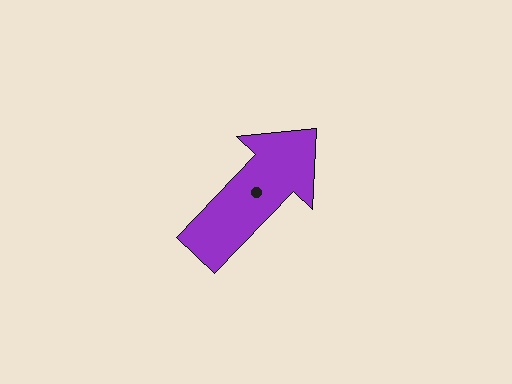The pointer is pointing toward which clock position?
Roughly 1 o'clock.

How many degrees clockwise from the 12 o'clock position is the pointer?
Approximately 44 degrees.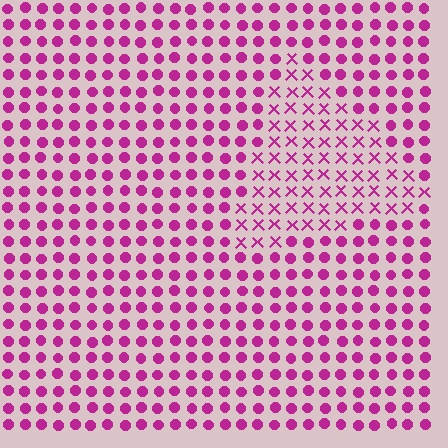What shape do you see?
I see a triangle.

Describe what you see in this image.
The image is filled with small magenta elements arranged in a uniform grid. A triangle-shaped region contains X marks, while the surrounding area contains circles. The boundary is defined purely by the change in element shape.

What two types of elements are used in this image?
The image uses X marks inside the triangle region and circles outside it.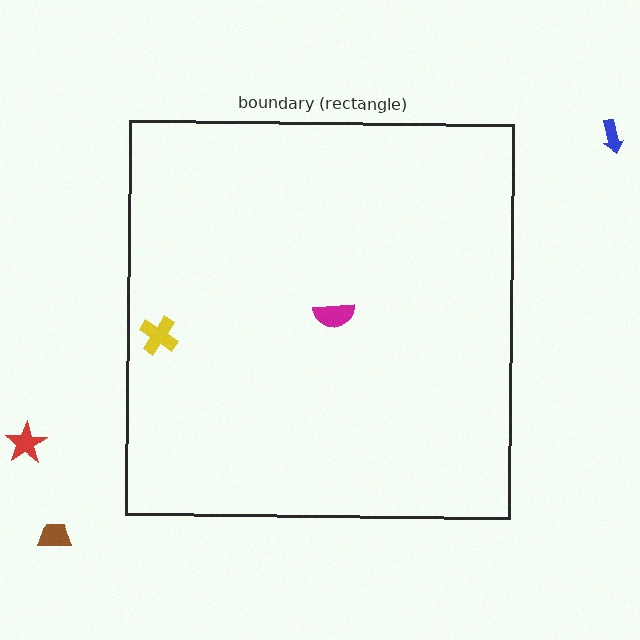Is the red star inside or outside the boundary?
Outside.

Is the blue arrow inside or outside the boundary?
Outside.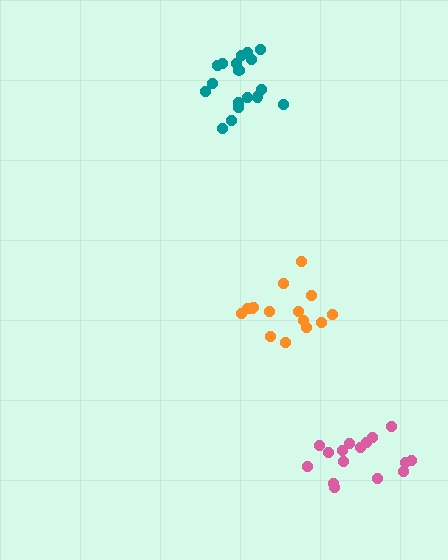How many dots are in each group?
Group 1: 18 dots, Group 2: 15 dots, Group 3: 16 dots (49 total).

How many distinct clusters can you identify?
There are 3 distinct clusters.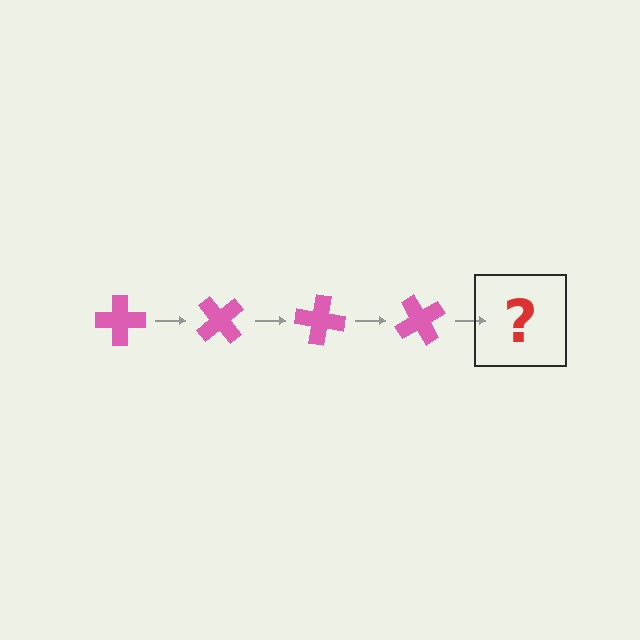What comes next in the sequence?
The next element should be a pink cross rotated 200 degrees.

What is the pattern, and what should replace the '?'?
The pattern is that the cross rotates 50 degrees each step. The '?' should be a pink cross rotated 200 degrees.